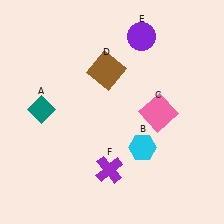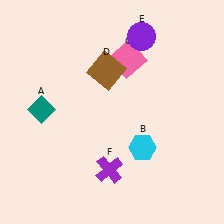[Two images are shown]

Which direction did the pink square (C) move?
The pink square (C) moved up.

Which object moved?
The pink square (C) moved up.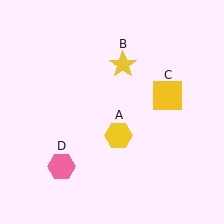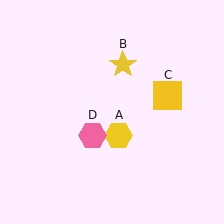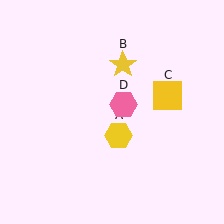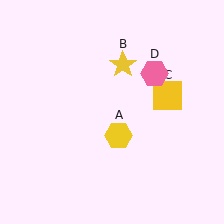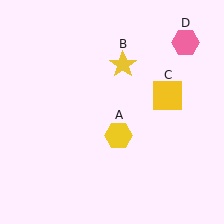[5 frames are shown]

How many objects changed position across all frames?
1 object changed position: pink hexagon (object D).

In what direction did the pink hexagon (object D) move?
The pink hexagon (object D) moved up and to the right.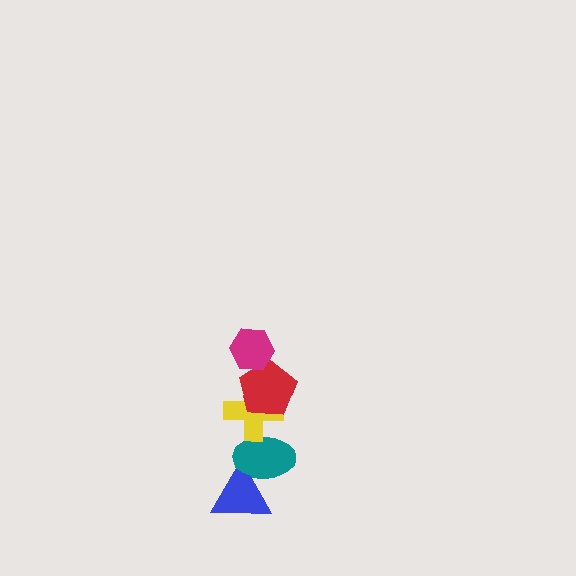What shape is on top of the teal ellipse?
The yellow cross is on top of the teal ellipse.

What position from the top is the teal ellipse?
The teal ellipse is 4th from the top.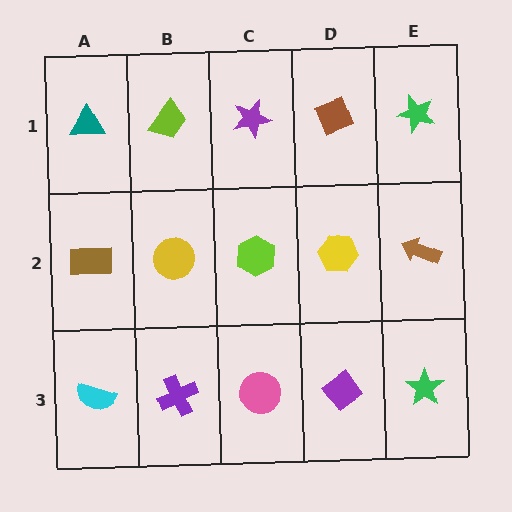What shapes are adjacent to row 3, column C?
A lime hexagon (row 2, column C), a purple cross (row 3, column B), a purple diamond (row 3, column D).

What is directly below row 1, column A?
A brown rectangle.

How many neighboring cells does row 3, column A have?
2.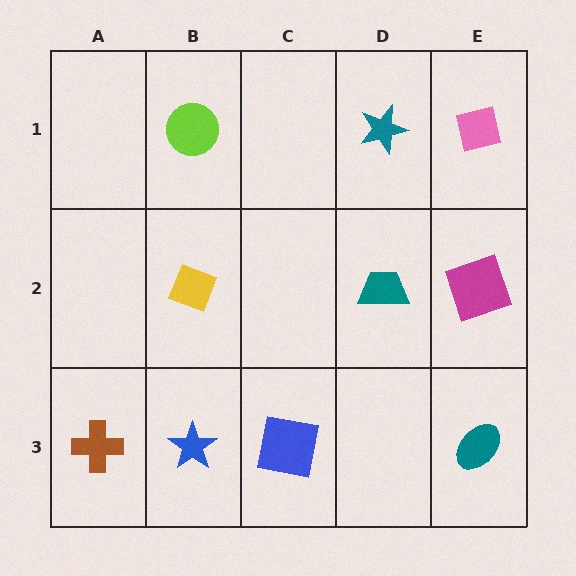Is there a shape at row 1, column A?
No, that cell is empty.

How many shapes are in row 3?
4 shapes.